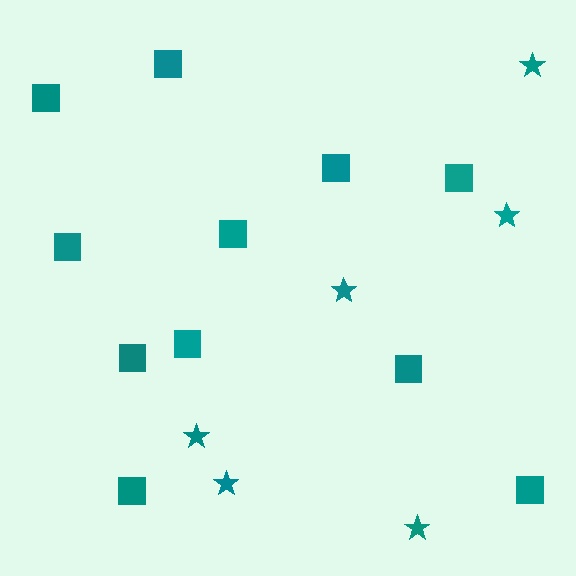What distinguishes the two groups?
There are 2 groups: one group of squares (11) and one group of stars (6).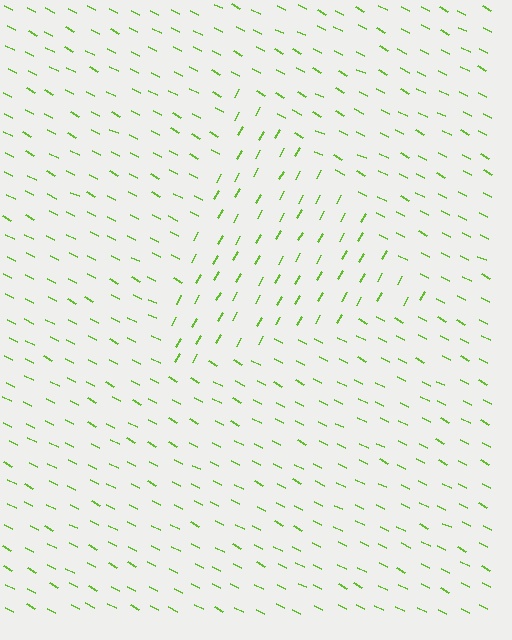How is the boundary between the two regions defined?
The boundary is defined purely by a change in line orientation (approximately 88 degrees difference). All lines are the same color and thickness.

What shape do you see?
I see a triangle.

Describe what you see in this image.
The image is filled with small lime line segments. A triangle region in the image has lines oriented differently from the surrounding lines, creating a visible texture boundary.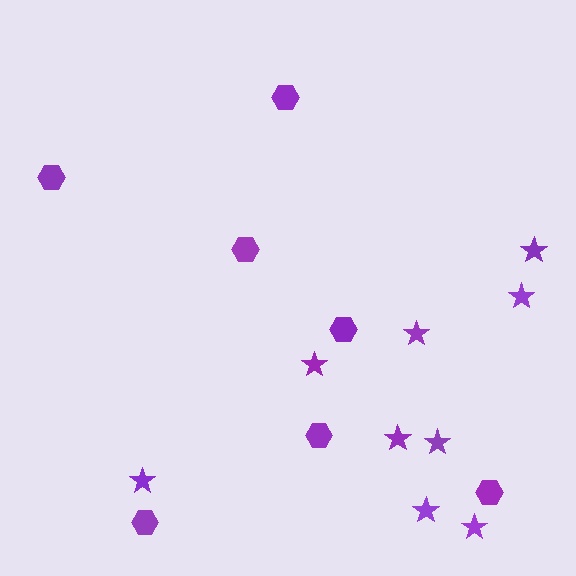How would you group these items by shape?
There are 2 groups: one group of hexagons (7) and one group of stars (9).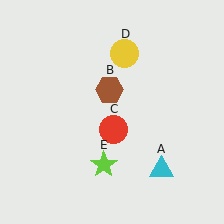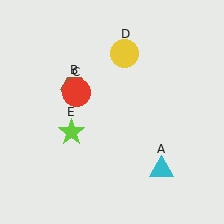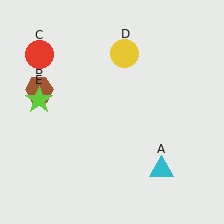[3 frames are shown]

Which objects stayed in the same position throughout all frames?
Cyan triangle (object A) and yellow circle (object D) remained stationary.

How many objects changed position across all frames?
3 objects changed position: brown hexagon (object B), red circle (object C), lime star (object E).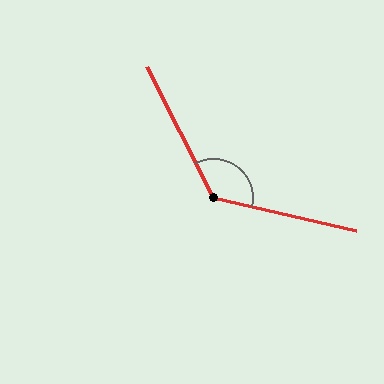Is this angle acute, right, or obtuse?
It is obtuse.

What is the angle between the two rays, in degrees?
Approximately 130 degrees.